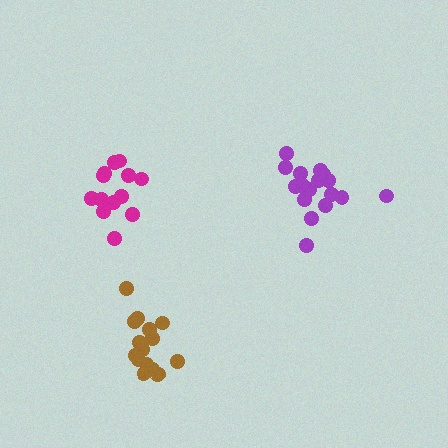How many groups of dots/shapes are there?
There are 3 groups.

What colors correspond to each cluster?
The clusters are colored: purple, magenta, brown.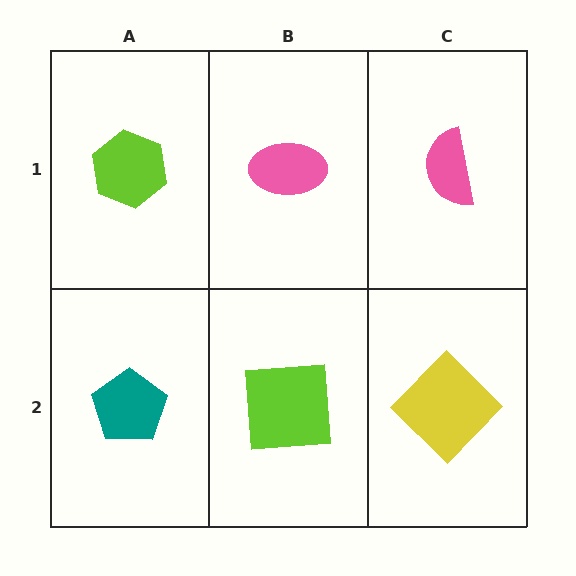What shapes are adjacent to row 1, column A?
A teal pentagon (row 2, column A), a pink ellipse (row 1, column B).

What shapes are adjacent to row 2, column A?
A lime hexagon (row 1, column A), a lime square (row 2, column B).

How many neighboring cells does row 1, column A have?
2.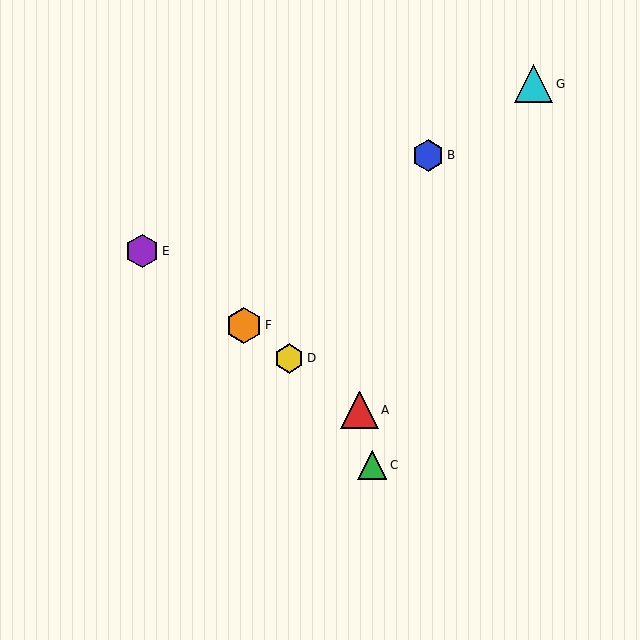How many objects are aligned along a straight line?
4 objects (A, D, E, F) are aligned along a straight line.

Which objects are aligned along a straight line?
Objects A, D, E, F are aligned along a straight line.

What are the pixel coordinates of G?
Object G is at (534, 84).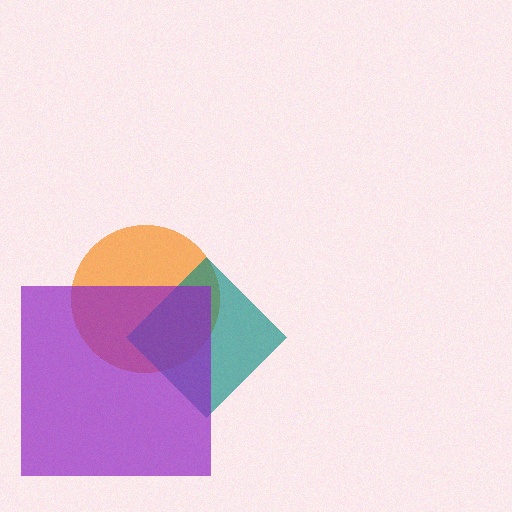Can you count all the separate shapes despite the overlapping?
Yes, there are 3 separate shapes.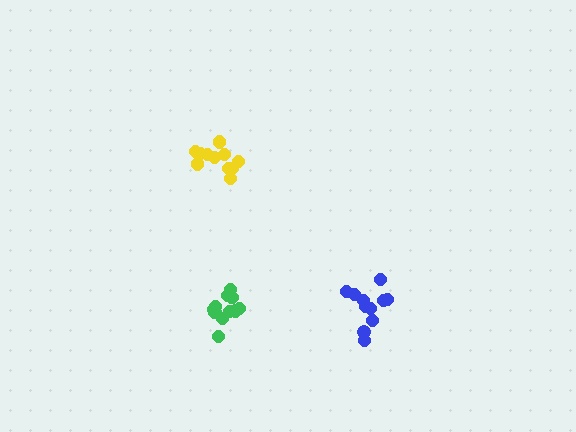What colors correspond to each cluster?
The clusters are colored: blue, green, yellow.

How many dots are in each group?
Group 1: 11 dots, Group 2: 11 dots, Group 3: 11 dots (33 total).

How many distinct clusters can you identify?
There are 3 distinct clusters.